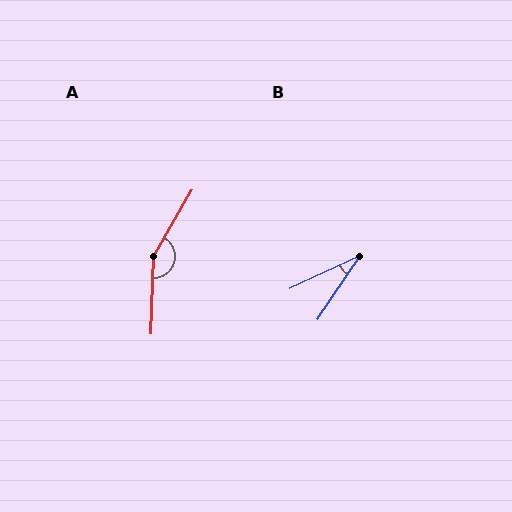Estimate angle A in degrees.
Approximately 152 degrees.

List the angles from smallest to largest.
B (31°), A (152°).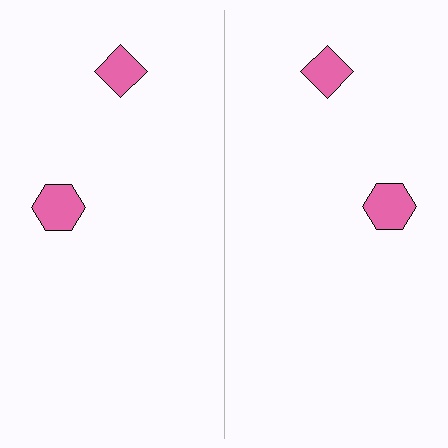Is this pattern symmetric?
Yes, this pattern has bilateral (reflection) symmetry.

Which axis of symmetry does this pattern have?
The pattern has a vertical axis of symmetry running through the center of the image.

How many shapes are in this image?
There are 4 shapes in this image.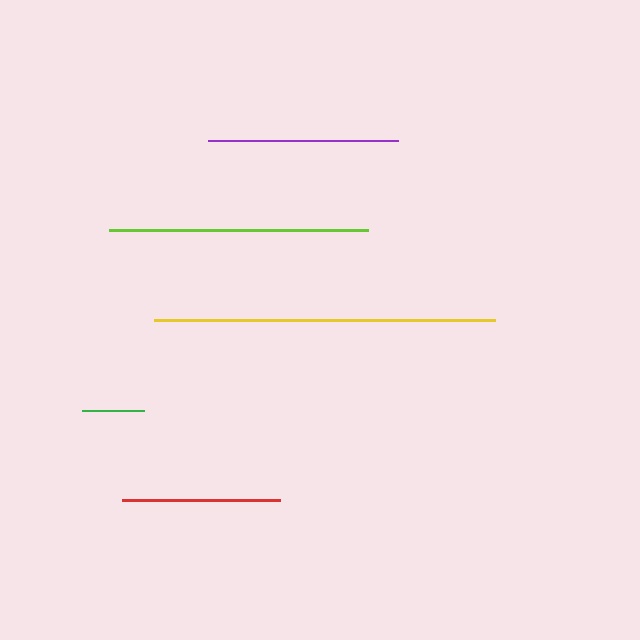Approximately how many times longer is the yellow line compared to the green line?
The yellow line is approximately 5.5 times the length of the green line.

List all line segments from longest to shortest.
From longest to shortest: yellow, lime, purple, red, green.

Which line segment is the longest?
The yellow line is the longest at approximately 341 pixels.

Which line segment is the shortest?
The green line is the shortest at approximately 62 pixels.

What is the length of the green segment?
The green segment is approximately 62 pixels long.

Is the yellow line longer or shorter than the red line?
The yellow line is longer than the red line.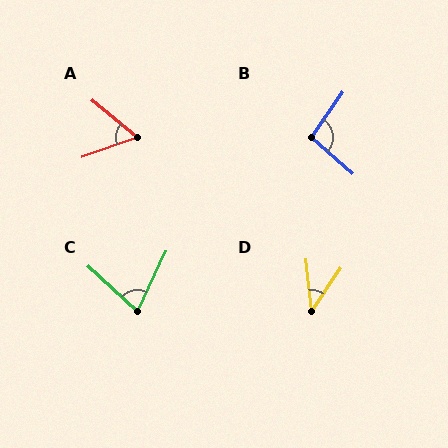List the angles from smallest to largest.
D (40°), A (59°), C (73°), B (96°).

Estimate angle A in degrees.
Approximately 59 degrees.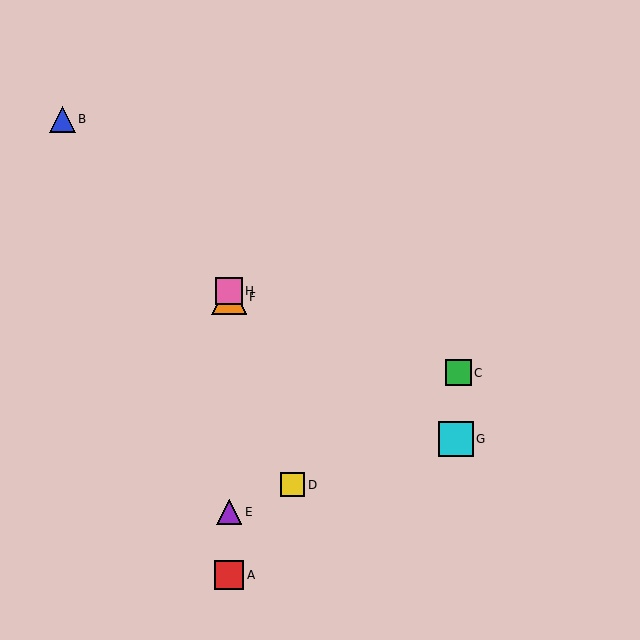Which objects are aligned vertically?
Objects A, E, F, H are aligned vertically.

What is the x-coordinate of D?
Object D is at x≈292.